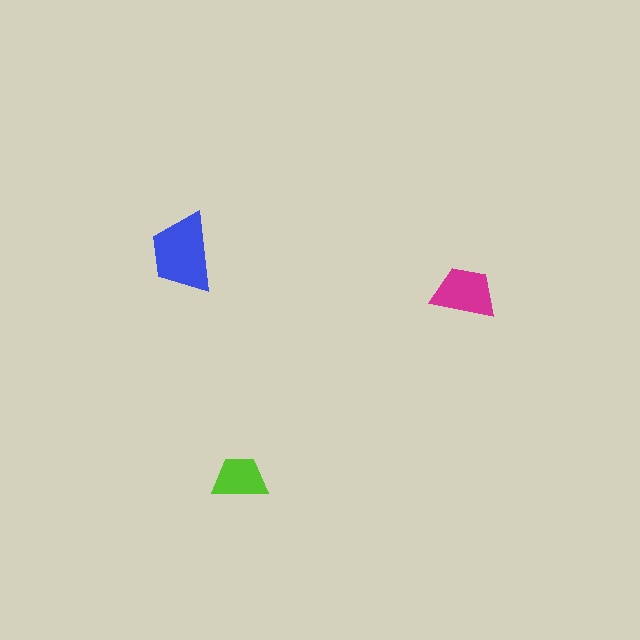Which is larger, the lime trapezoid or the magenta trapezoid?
The magenta one.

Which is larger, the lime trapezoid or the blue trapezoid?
The blue one.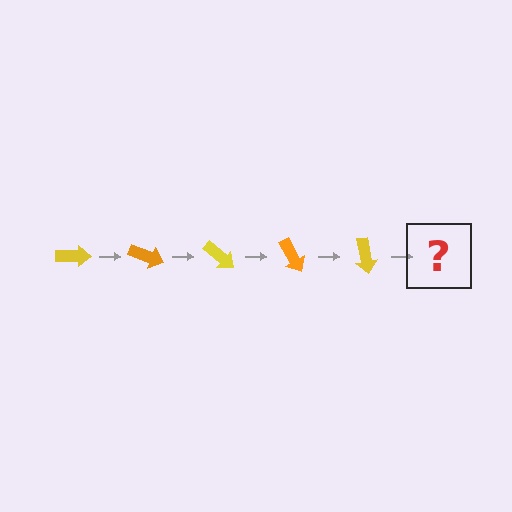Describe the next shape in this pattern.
It should be an orange arrow, rotated 100 degrees from the start.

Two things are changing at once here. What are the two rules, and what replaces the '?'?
The two rules are that it rotates 20 degrees each step and the color cycles through yellow and orange. The '?' should be an orange arrow, rotated 100 degrees from the start.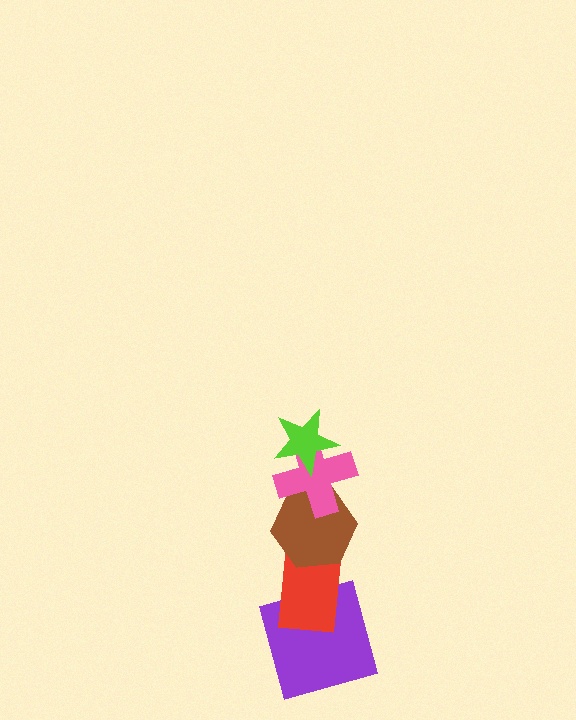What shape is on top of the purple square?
The red rectangle is on top of the purple square.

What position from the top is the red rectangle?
The red rectangle is 4th from the top.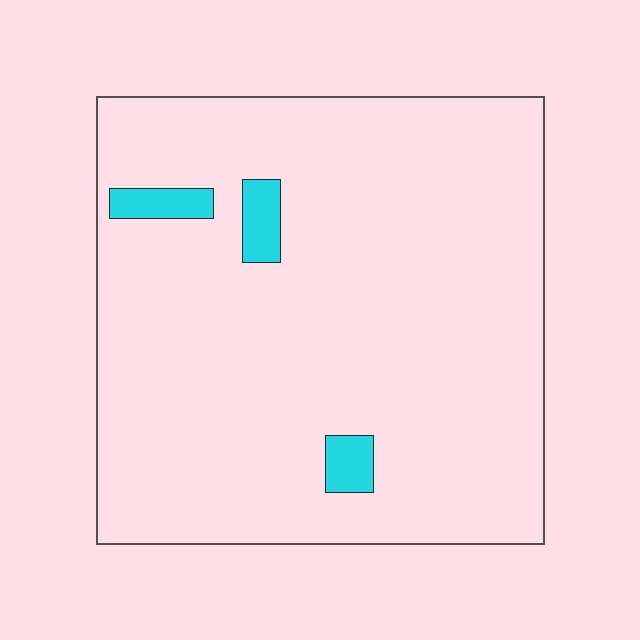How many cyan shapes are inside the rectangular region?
3.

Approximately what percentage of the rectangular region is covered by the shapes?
Approximately 5%.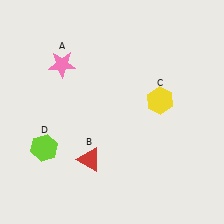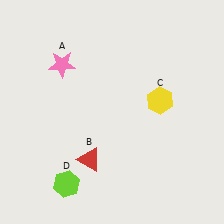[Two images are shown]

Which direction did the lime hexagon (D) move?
The lime hexagon (D) moved down.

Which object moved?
The lime hexagon (D) moved down.